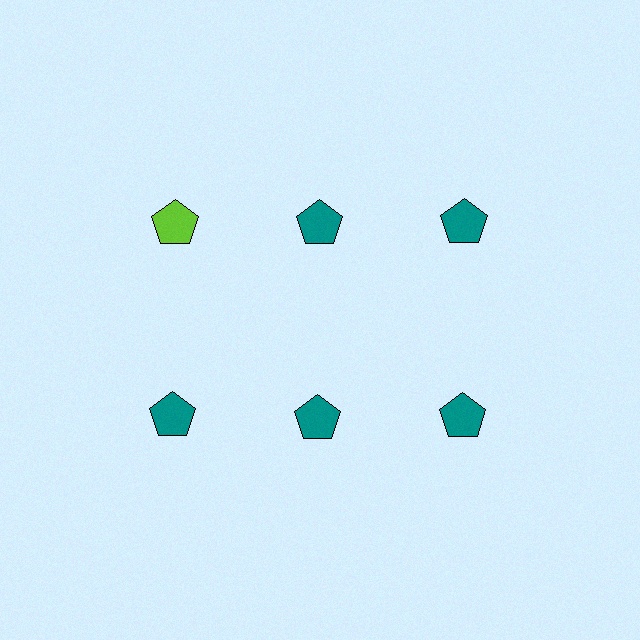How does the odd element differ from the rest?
It has a different color: lime instead of teal.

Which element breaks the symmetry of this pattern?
The lime pentagon in the top row, leftmost column breaks the symmetry. All other shapes are teal pentagons.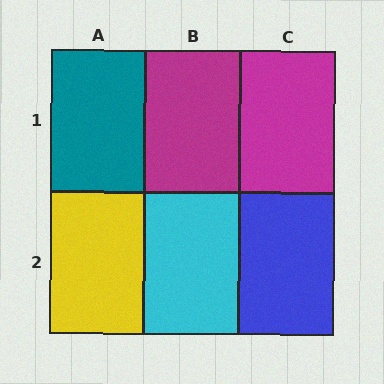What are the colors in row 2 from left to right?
Yellow, cyan, blue.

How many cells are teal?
1 cell is teal.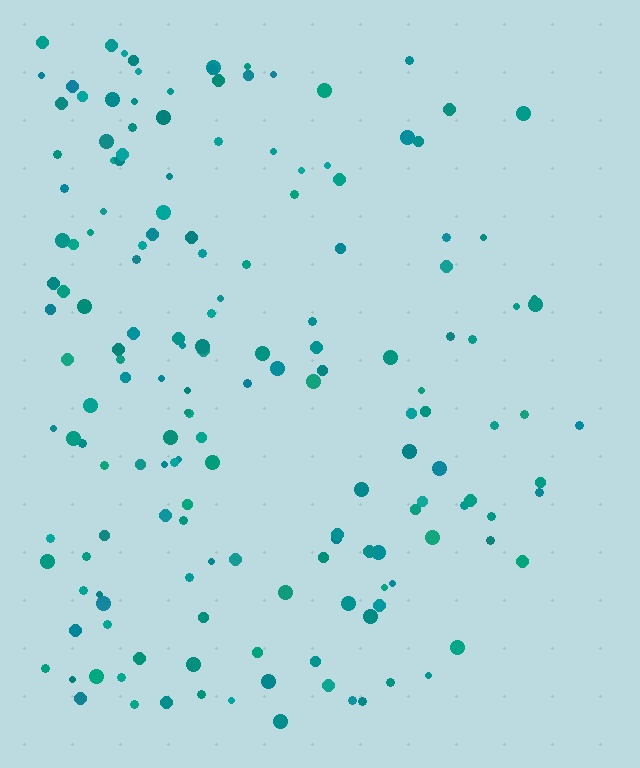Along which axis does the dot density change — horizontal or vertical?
Horizontal.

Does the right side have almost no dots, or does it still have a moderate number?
Still a moderate number, just noticeably fewer than the left.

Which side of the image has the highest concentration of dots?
The left.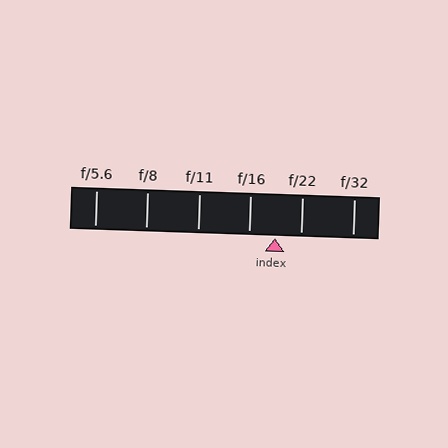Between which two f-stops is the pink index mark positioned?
The index mark is between f/16 and f/22.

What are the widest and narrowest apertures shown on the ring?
The widest aperture shown is f/5.6 and the narrowest is f/32.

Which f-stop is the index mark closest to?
The index mark is closest to f/16.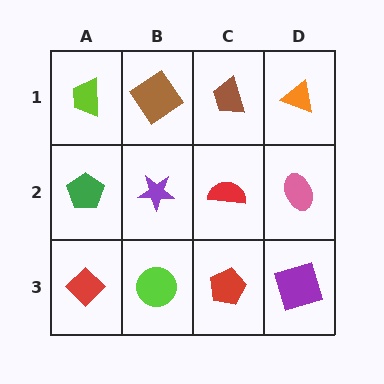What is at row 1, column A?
A lime trapezoid.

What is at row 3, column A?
A red diamond.